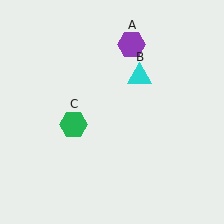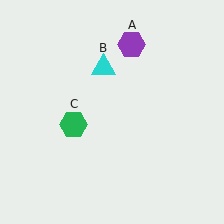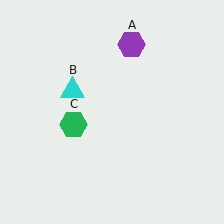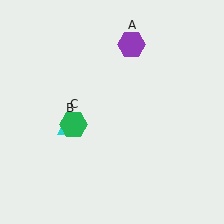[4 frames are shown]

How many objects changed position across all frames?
1 object changed position: cyan triangle (object B).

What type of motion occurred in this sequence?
The cyan triangle (object B) rotated counterclockwise around the center of the scene.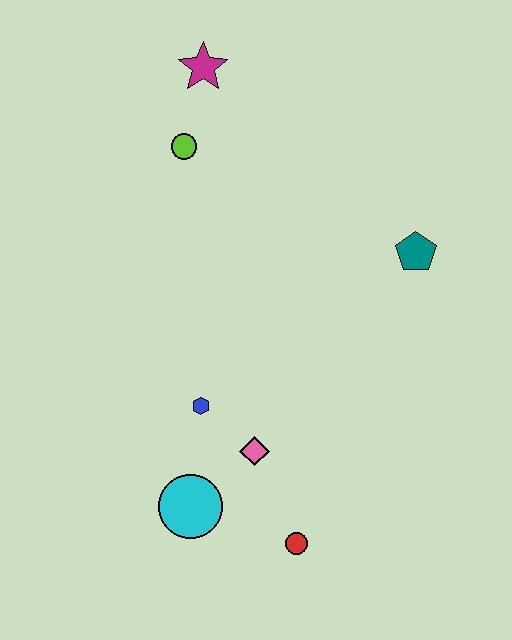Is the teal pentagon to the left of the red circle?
No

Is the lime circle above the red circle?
Yes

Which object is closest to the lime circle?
The magenta star is closest to the lime circle.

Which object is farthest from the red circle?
The magenta star is farthest from the red circle.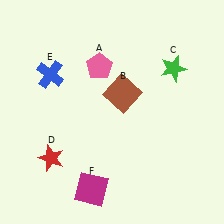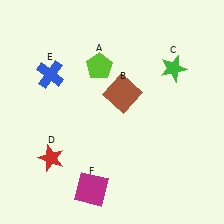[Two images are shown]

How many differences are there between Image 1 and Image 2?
There is 1 difference between the two images.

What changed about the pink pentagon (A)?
In Image 1, A is pink. In Image 2, it changed to lime.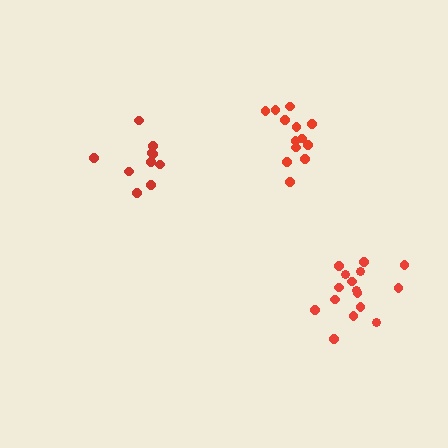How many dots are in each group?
Group 1: 10 dots, Group 2: 16 dots, Group 3: 13 dots (39 total).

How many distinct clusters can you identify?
There are 3 distinct clusters.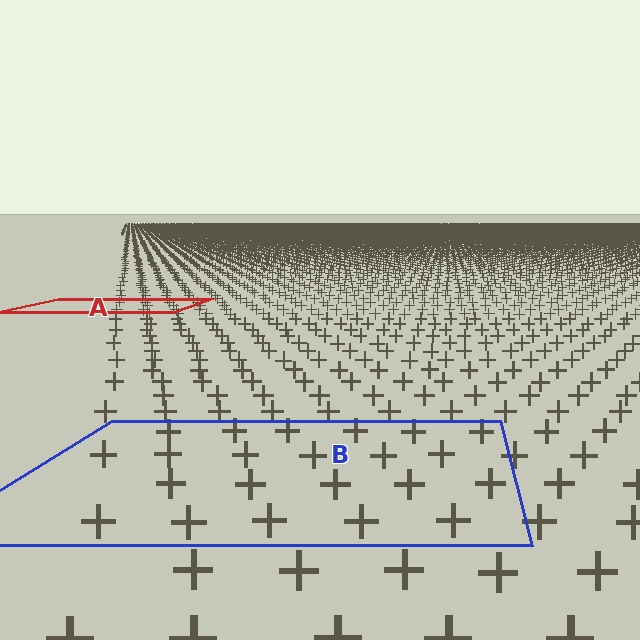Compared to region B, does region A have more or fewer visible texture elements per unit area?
Region A has more texture elements per unit area — they are packed more densely because it is farther away.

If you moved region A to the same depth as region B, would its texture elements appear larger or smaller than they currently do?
They would appear larger. At a closer depth, the same texture elements are projected at a bigger on-screen size.